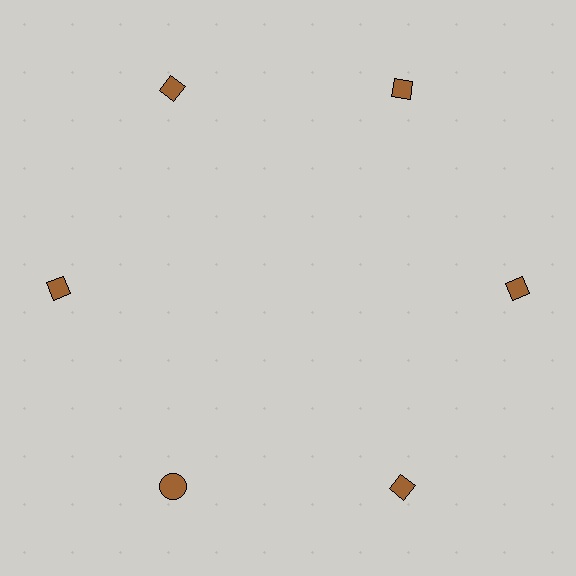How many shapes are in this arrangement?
There are 6 shapes arranged in a ring pattern.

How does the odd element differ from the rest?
It has a different shape: circle instead of diamond.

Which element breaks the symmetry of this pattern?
The brown circle at roughly the 7 o'clock position breaks the symmetry. All other shapes are brown diamonds.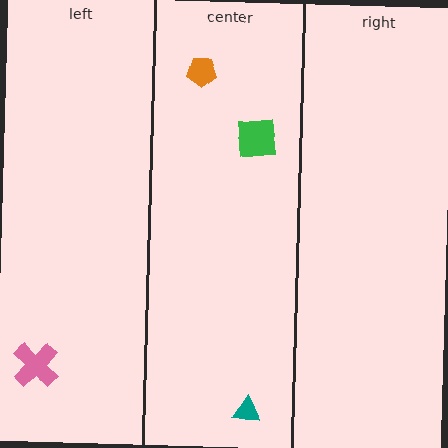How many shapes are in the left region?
1.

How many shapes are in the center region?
3.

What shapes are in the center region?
The teal triangle, the orange pentagon, the green square.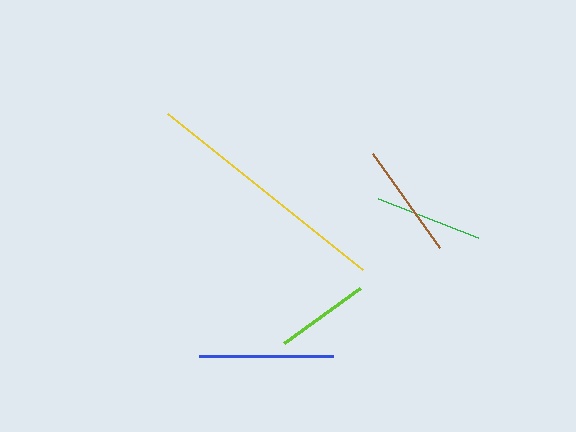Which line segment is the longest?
The yellow line is the longest at approximately 250 pixels.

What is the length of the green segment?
The green segment is approximately 107 pixels long.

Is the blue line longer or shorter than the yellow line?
The yellow line is longer than the blue line.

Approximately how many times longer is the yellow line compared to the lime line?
The yellow line is approximately 2.7 times the length of the lime line.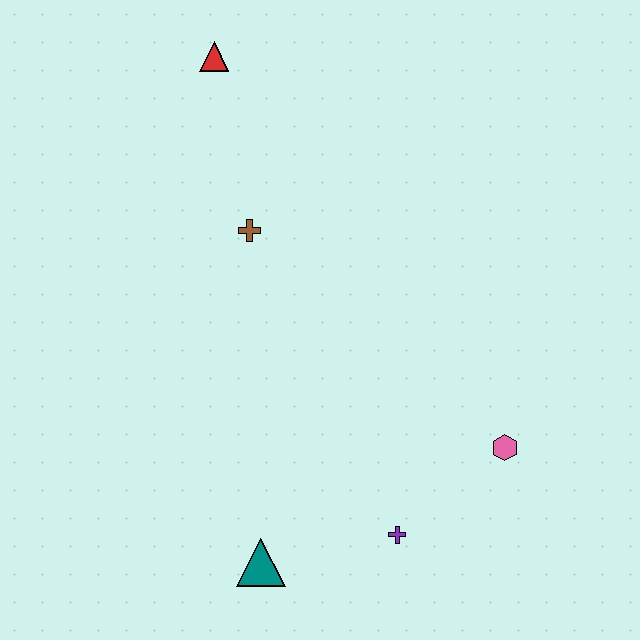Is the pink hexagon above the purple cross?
Yes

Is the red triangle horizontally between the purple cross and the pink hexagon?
No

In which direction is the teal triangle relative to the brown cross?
The teal triangle is below the brown cross.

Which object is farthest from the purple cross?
The red triangle is farthest from the purple cross.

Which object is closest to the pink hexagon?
The purple cross is closest to the pink hexagon.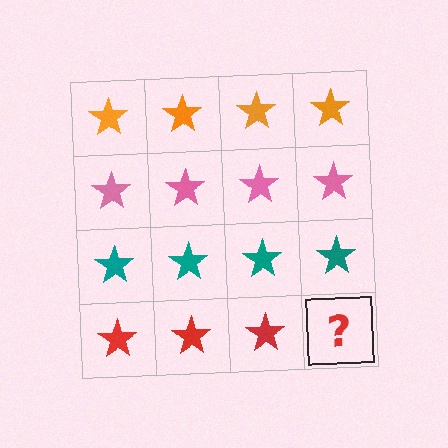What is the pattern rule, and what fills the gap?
The rule is that each row has a consistent color. The gap should be filled with a red star.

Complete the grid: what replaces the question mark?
The question mark should be replaced with a red star.